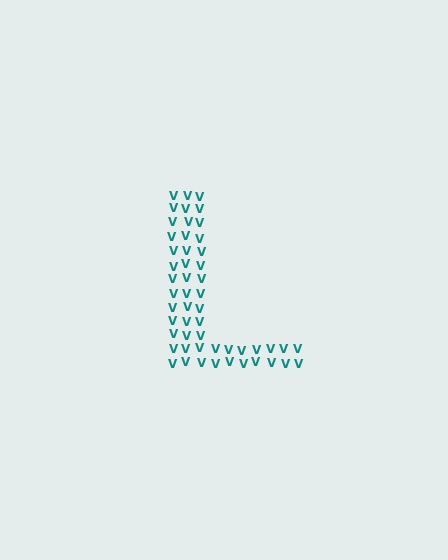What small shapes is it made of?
It is made of small letter V's.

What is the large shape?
The large shape is the letter L.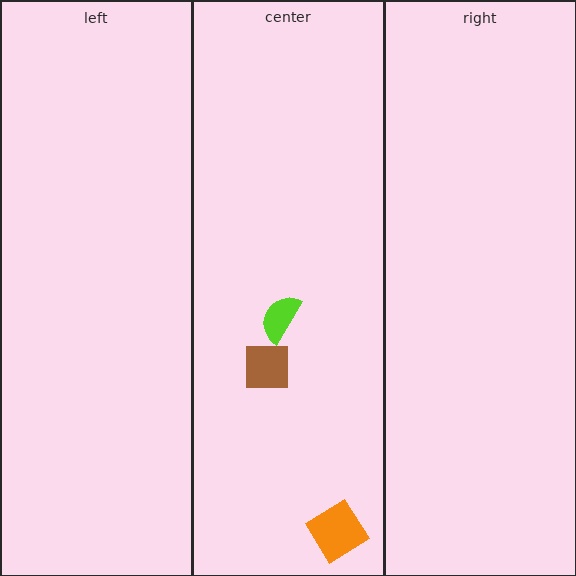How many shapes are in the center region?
3.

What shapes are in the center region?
The orange diamond, the lime semicircle, the brown square.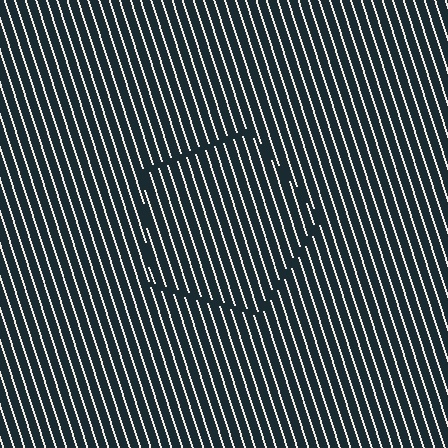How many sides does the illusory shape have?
5 sides — the line-ends trace a pentagon.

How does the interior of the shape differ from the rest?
The interior of the shape contains the same grating, shifted by half a period — the contour is defined by the phase discontinuity where line-ends from the inner and outer gratings abut.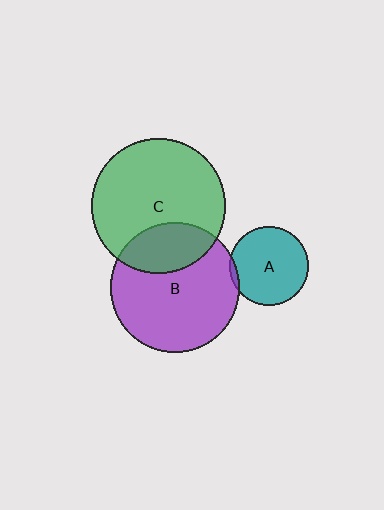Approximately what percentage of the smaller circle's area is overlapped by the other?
Approximately 25%.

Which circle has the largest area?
Circle C (green).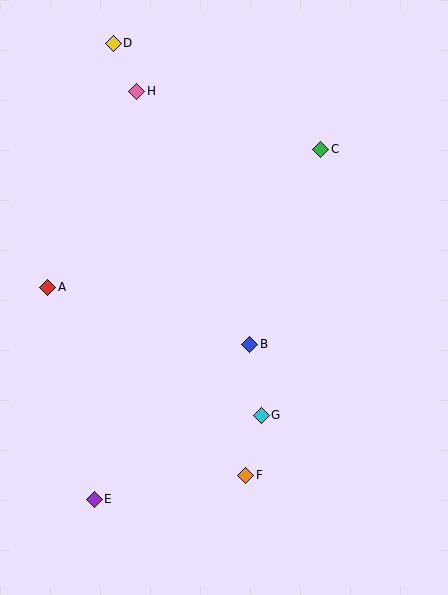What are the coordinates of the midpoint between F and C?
The midpoint between F and C is at (283, 312).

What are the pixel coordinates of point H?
Point H is at (137, 91).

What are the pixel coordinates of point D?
Point D is at (113, 43).